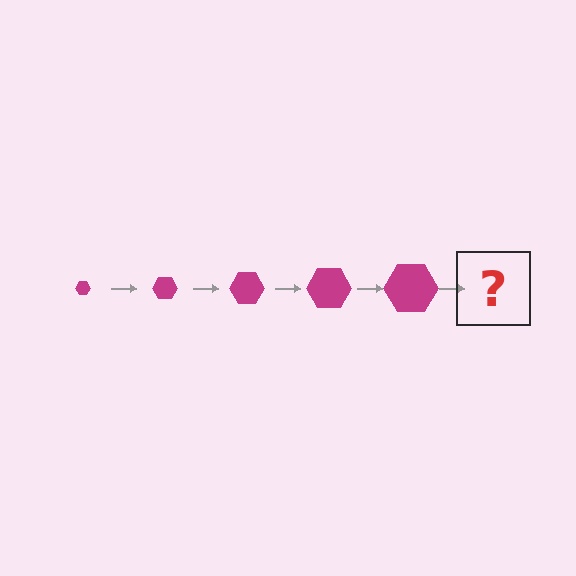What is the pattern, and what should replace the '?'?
The pattern is that the hexagon gets progressively larger each step. The '?' should be a magenta hexagon, larger than the previous one.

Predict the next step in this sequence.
The next step is a magenta hexagon, larger than the previous one.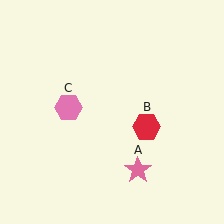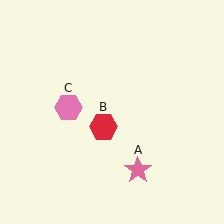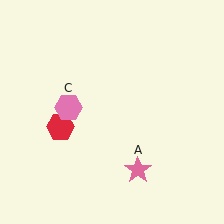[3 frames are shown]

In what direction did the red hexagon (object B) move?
The red hexagon (object B) moved left.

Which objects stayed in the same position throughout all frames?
Pink star (object A) and pink hexagon (object C) remained stationary.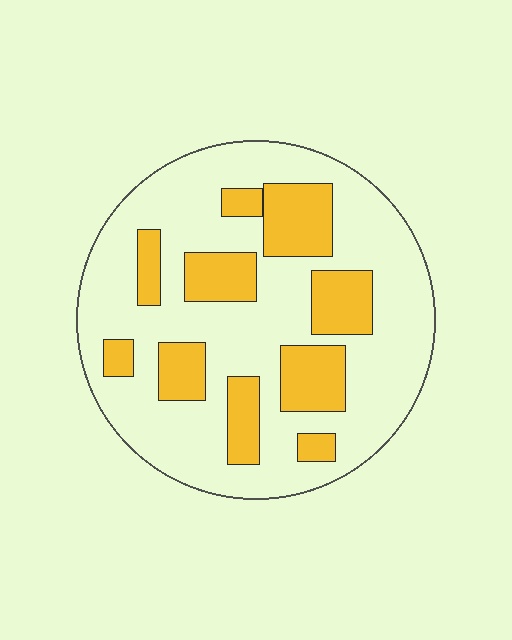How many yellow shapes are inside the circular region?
10.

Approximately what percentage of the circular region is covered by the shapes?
Approximately 30%.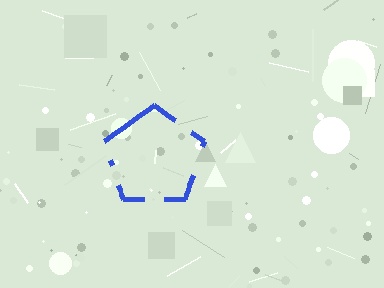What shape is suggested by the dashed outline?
The dashed outline suggests a pentagon.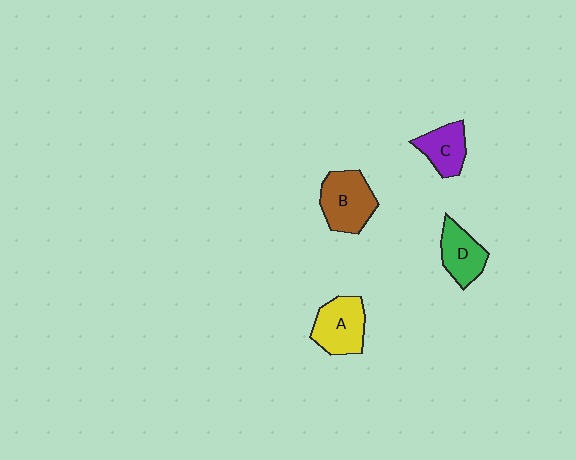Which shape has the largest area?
Shape B (brown).